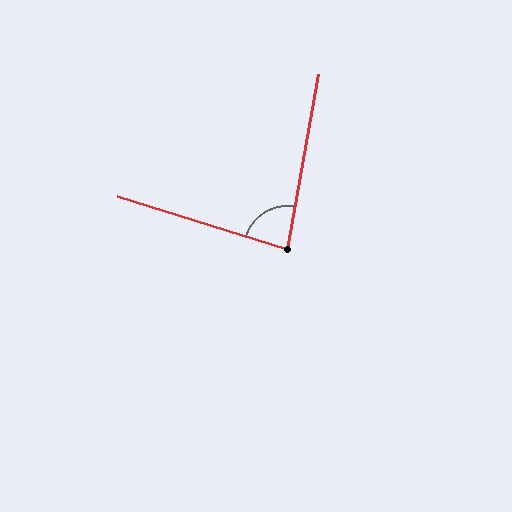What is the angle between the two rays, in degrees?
Approximately 83 degrees.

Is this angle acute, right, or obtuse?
It is acute.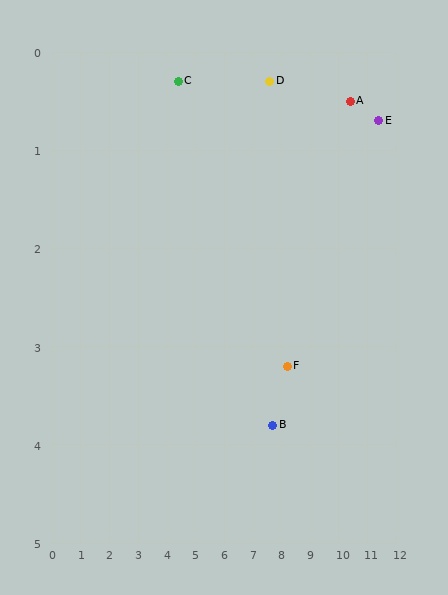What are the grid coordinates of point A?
Point A is at approximately (10.4, 0.5).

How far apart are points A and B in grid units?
Points A and B are about 4.3 grid units apart.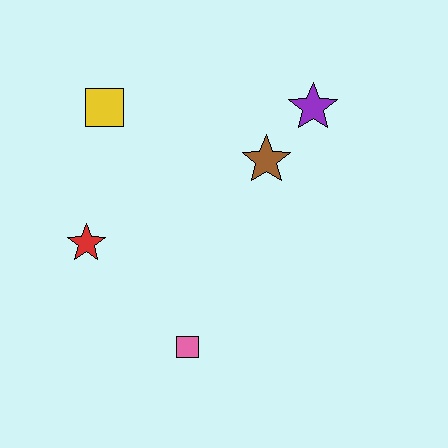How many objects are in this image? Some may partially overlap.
There are 5 objects.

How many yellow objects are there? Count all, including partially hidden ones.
There is 1 yellow object.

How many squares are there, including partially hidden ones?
There are 2 squares.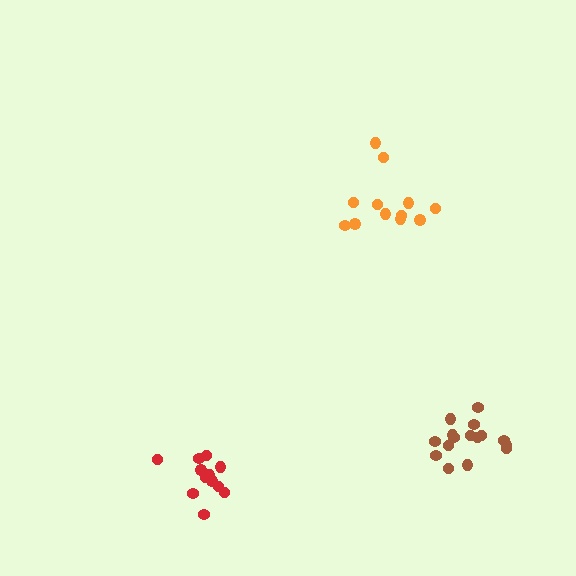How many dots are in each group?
Group 1: 16 dots, Group 2: 12 dots, Group 3: 12 dots (40 total).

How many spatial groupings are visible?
There are 3 spatial groupings.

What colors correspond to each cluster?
The clusters are colored: brown, orange, red.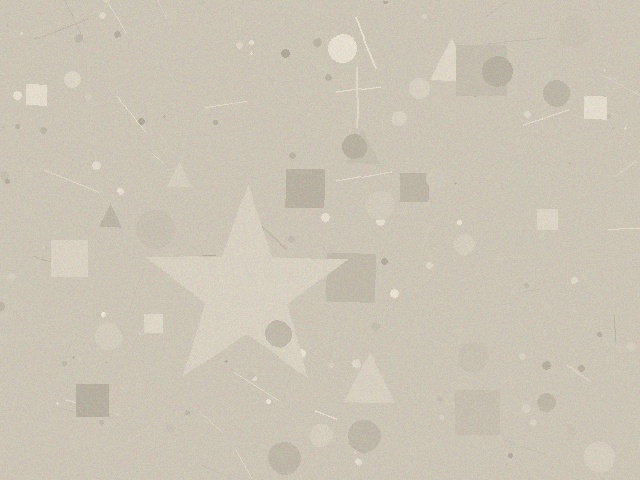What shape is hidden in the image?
A star is hidden in the image.